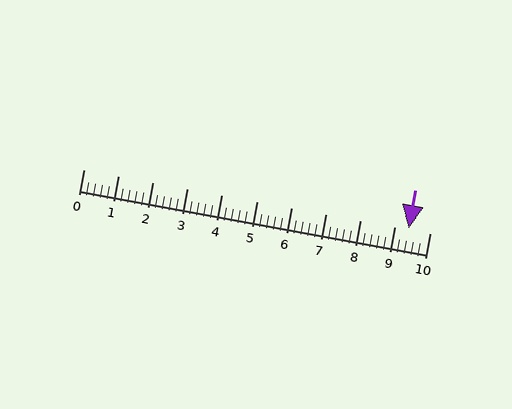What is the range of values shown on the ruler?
The ruler shows values from 0 to 10.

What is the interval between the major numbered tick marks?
The major tick marks are spaced 1 units apart.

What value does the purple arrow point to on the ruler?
The purple arrow points to approximately 9.4.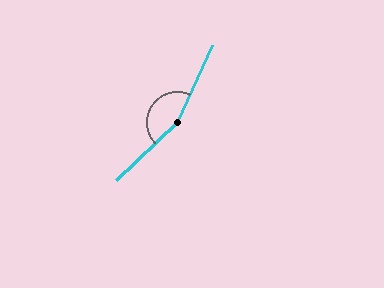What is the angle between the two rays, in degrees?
Approximately 158 degrees.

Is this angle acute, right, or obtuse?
It is obtuse.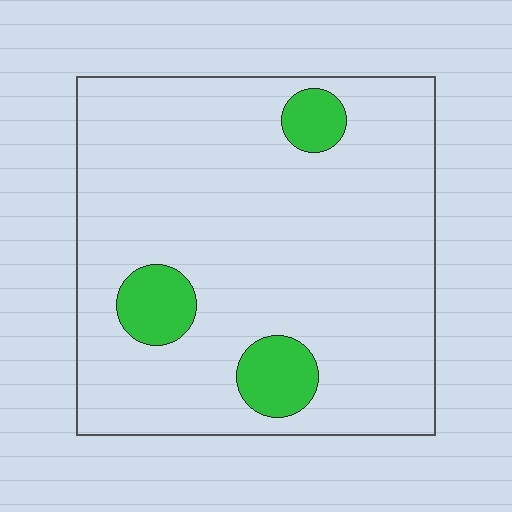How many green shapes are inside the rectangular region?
3.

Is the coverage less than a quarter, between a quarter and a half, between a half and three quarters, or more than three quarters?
Less than a quarter.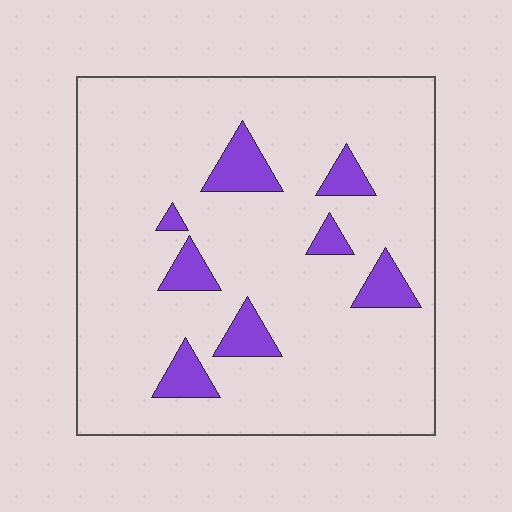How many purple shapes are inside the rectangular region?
8.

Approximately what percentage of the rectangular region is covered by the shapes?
Approximately 10%.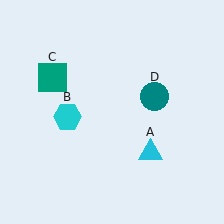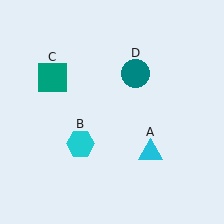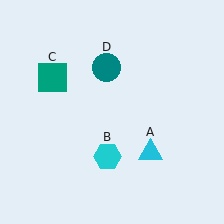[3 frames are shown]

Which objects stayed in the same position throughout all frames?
Cyan triangle (object A) and teal square (object C) remained stationary.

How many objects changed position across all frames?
2 objects changed position: cyan hexagon (object B), teal circle (object D).